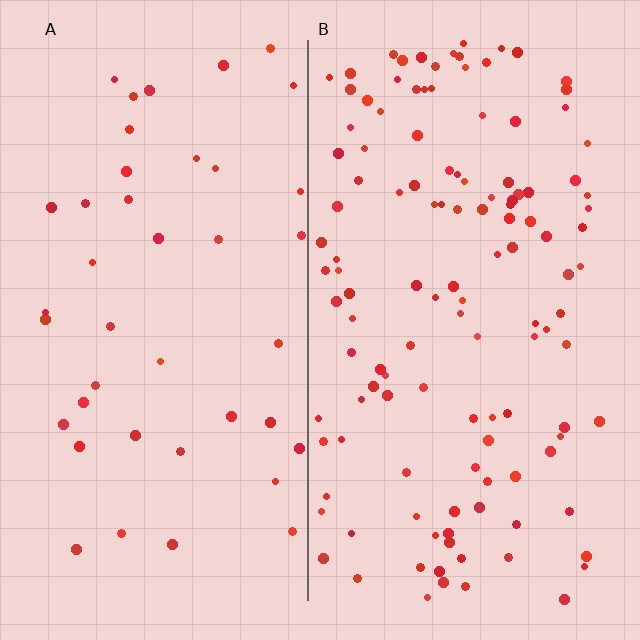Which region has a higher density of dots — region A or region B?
B (the right).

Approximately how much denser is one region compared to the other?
Approximately 3.0× — region B over region A.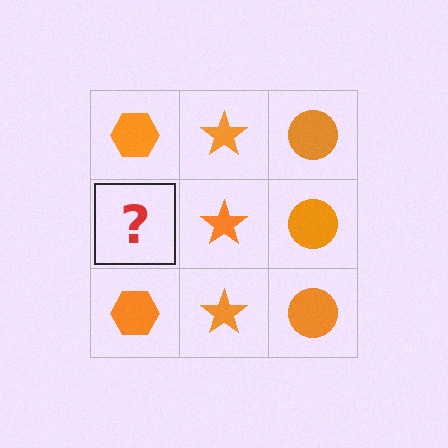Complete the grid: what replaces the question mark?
The question mark should be replaced with an orange hexagon.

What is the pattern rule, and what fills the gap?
The rule is that each column has a consistent shape. The gap should be filled with an orange hexagon.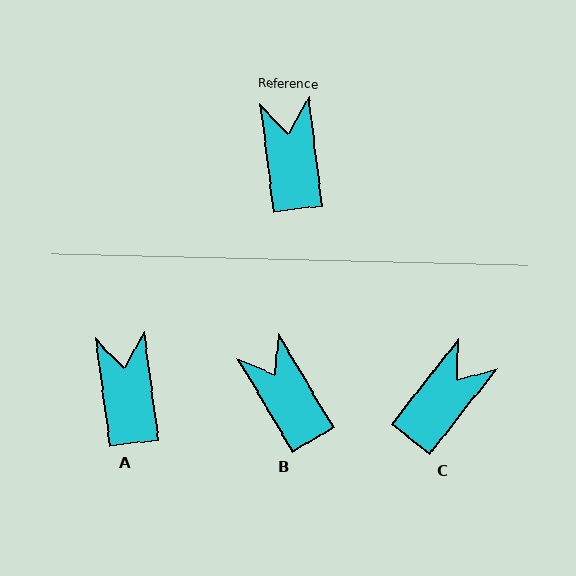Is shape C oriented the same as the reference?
No, it is off by about 45 degrees.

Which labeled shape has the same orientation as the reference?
A.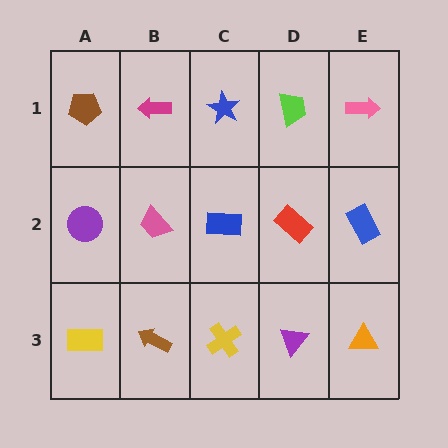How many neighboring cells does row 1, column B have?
3.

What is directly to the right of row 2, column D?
A blue rectangle.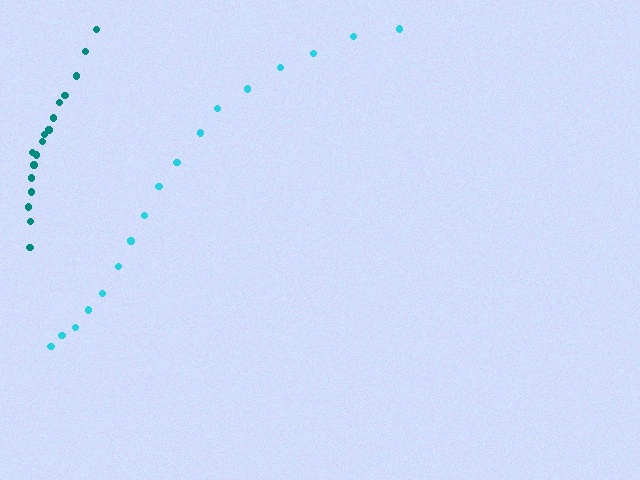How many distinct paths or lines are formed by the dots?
There are 2 distinct paths.